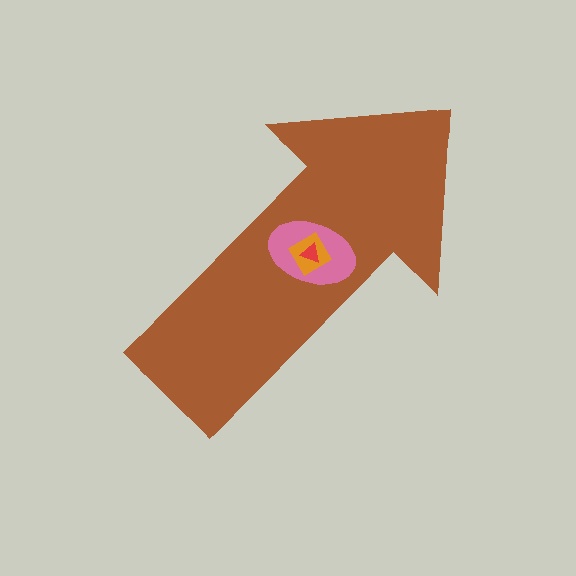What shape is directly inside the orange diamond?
The red triangle.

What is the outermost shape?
The brown arrow.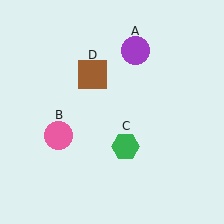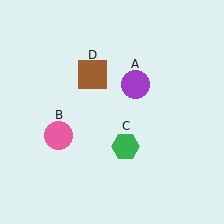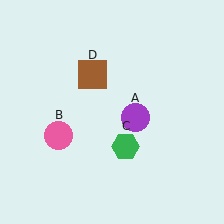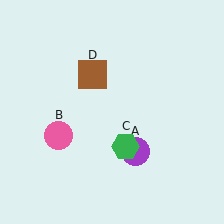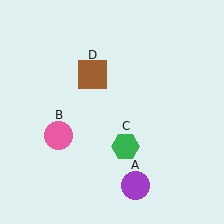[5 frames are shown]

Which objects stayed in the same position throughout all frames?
Pink circle (object B) and green hexagon (object C) and brown square (object D) remained stationary.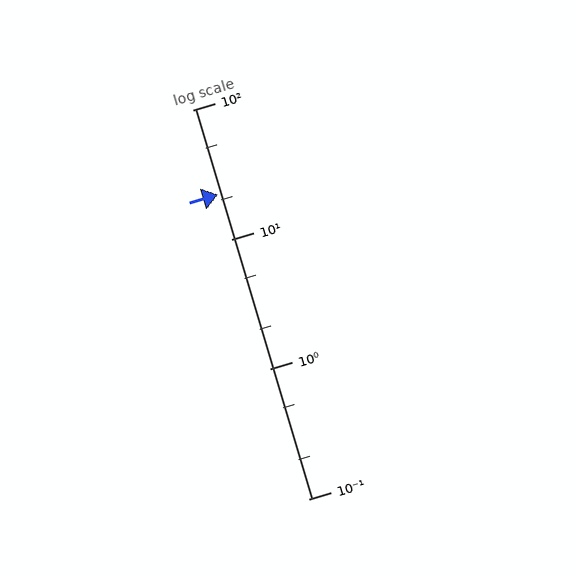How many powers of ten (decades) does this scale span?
The scale spans 3 decades, from 0.1 to 100.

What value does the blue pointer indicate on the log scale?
The pointer indicates approximately 22.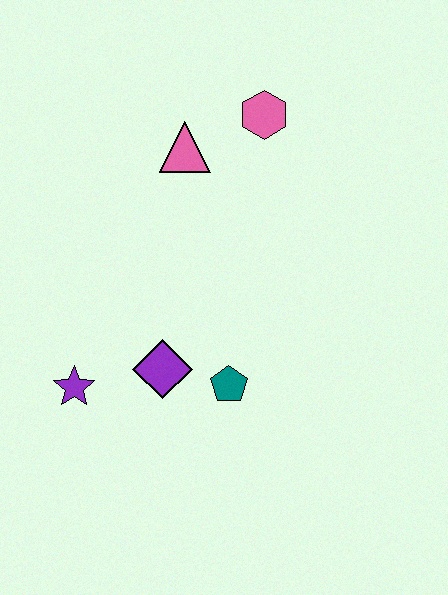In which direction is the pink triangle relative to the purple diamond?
The pink triangle is above the purple diamond.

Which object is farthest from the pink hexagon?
The purple star is farthest from the pink hexagon.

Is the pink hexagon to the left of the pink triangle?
No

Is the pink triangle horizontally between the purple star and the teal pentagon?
Yes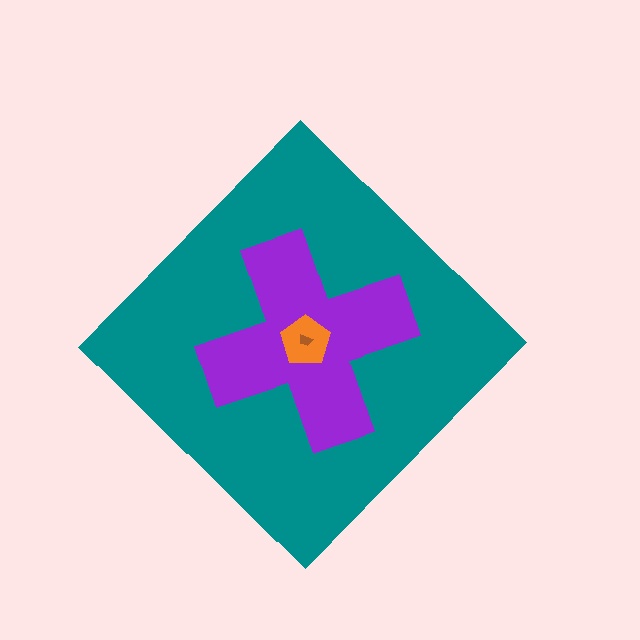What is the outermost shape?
The teal diamond.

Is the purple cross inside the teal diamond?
Yes.